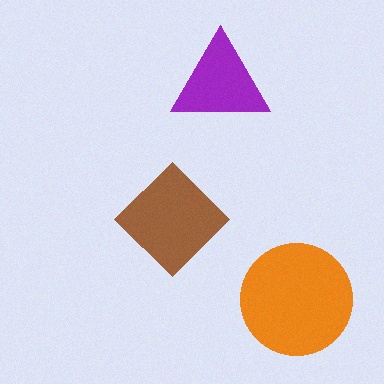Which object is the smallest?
The purple triangle.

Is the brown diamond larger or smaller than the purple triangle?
Larger.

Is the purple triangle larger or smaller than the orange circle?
Smaller.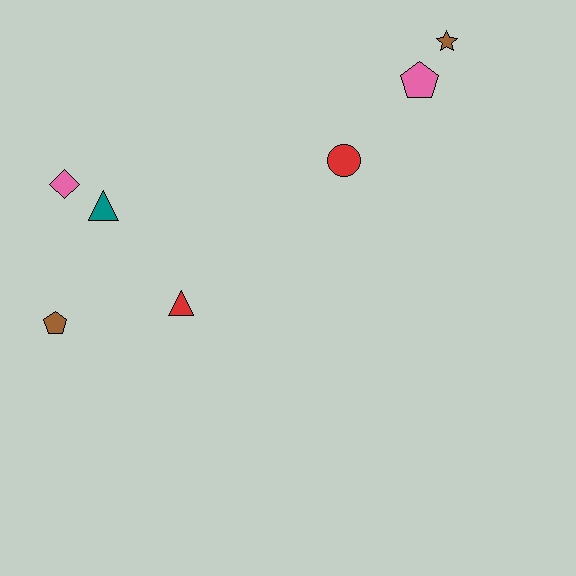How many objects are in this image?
There are 7 objects.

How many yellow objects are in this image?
There are no yellow objects.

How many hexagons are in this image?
There are no hexagons.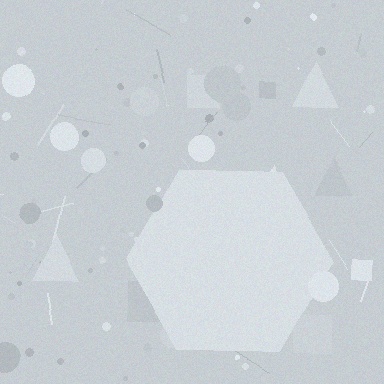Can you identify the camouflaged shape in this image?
The camouflaged shape is a hexagon.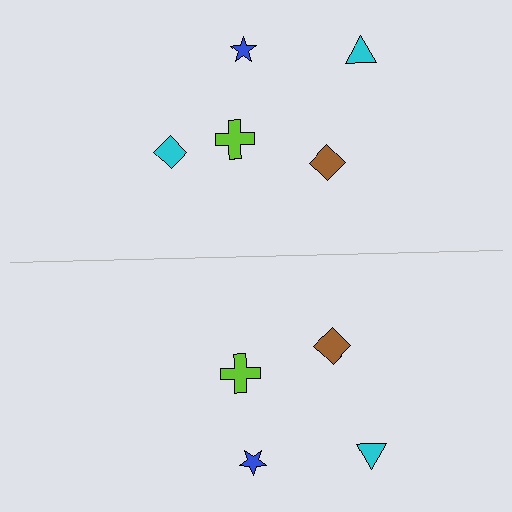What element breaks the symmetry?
A cyan diamond is missing from the bottom side.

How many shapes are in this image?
There are 9 shapes in this image.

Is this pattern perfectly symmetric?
No, the pattern is not perfectly symmetric. A cyan diamond is missing from the bottom side.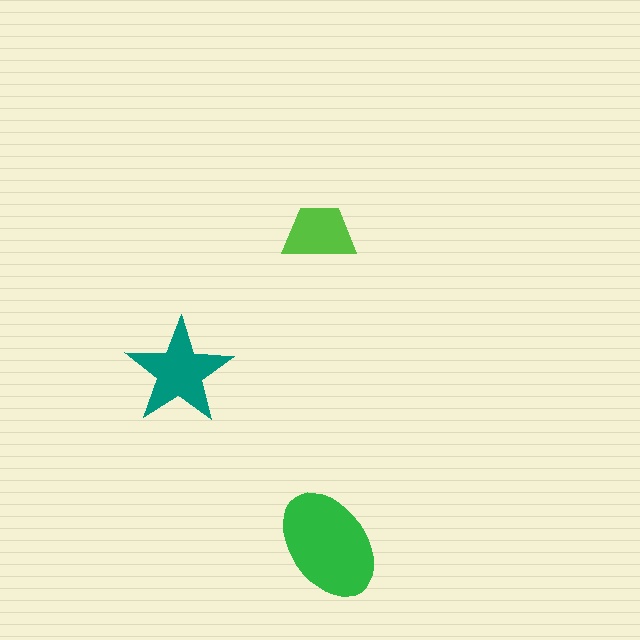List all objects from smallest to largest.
The lime trapezoid, the teal star, the green ellipse.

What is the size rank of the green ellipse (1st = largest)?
1st.